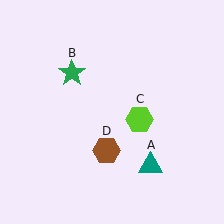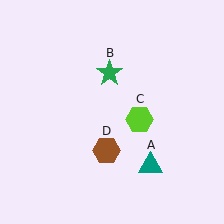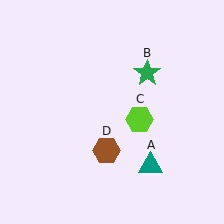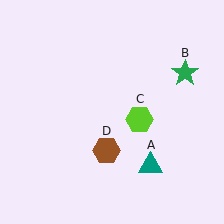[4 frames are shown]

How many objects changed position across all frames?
1 object changed position: green star (object B).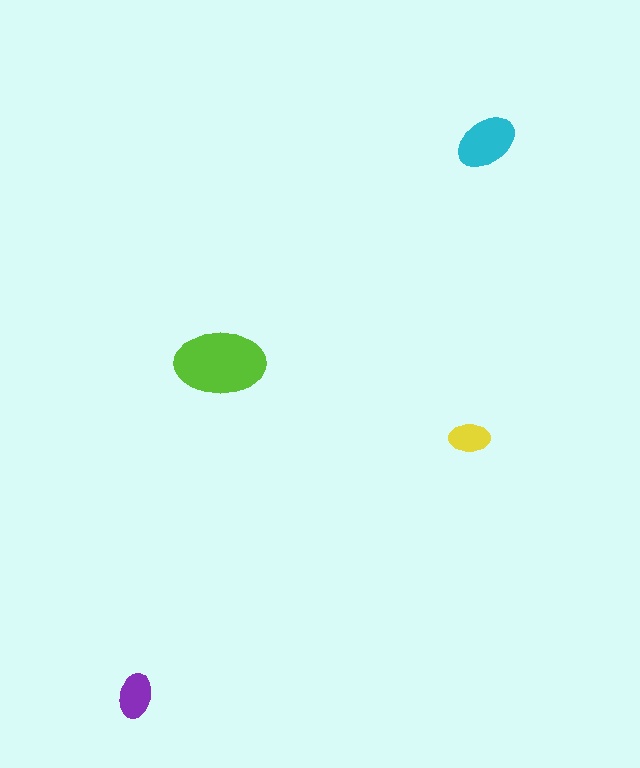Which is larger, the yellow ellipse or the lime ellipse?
The lime one.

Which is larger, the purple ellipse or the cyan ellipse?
The cyan one.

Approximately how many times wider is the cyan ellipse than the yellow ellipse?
About 1.5 times wider.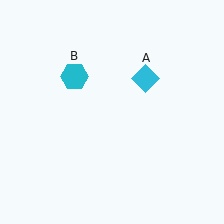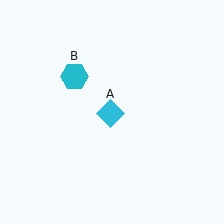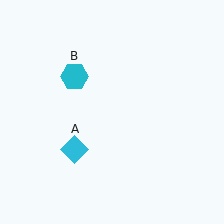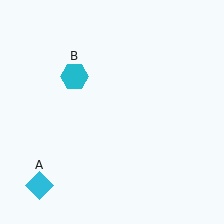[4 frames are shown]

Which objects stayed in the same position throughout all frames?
Cyan hexagon (object B) remained stationary.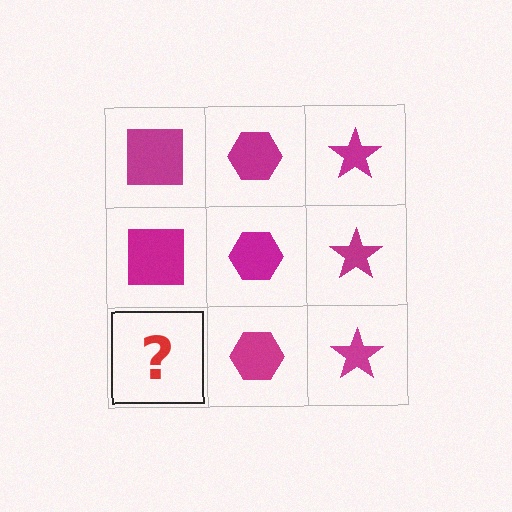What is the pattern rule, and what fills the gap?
The rule is that each column has a consistent shape. The gap should be filled with a magenta square.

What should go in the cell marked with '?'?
The missing cell should contain a magenta square.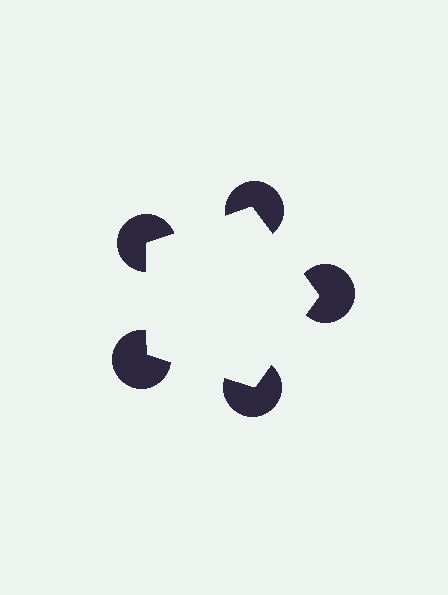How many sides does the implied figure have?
5 sides.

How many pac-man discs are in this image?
There are 5 — one at each vertex of the illusory pentagon.